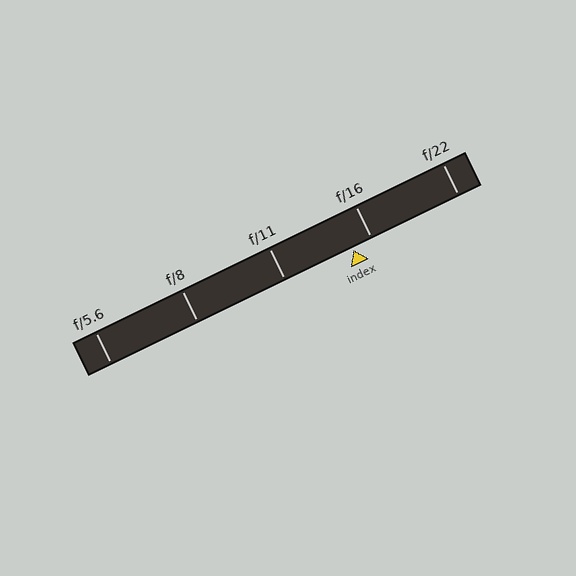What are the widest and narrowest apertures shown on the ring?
The widest aperture shown is f/5.6 and the narrowest is f/22.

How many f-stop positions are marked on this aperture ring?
There are 5 f-stop positions marked.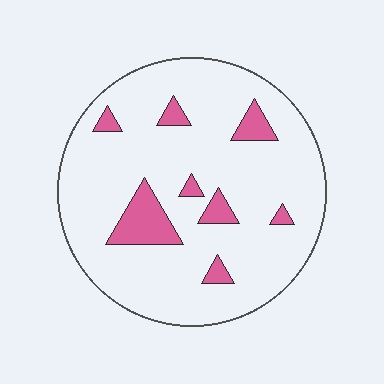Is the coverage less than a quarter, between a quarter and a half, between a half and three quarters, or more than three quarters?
Less than a quarter.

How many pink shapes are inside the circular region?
8.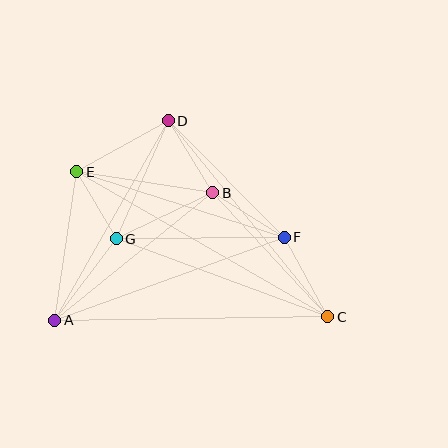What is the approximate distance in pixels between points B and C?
The distance between B and C is approximately 169 pixels.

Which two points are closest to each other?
Points E and G are closest to each other.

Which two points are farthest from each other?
Points C and E are farthest from each other.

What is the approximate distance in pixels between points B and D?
The distance between B and D is approximately 85 pixels.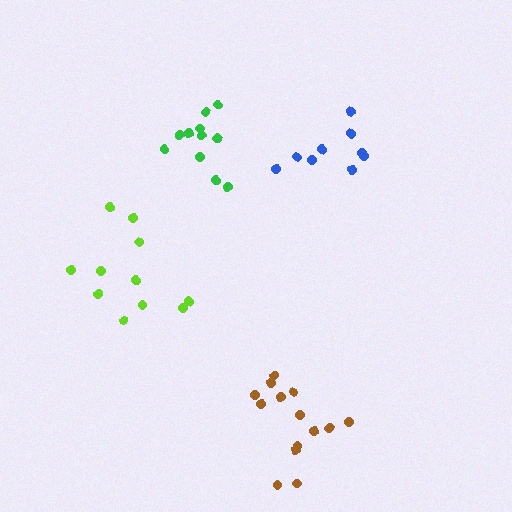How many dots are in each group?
Group 1: 11 dots, Group 2: 14 dots, Group 3: 11 dots, Group 4: 9 dots (45 total).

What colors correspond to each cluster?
The clusters are colored: lime, brown, green, blue.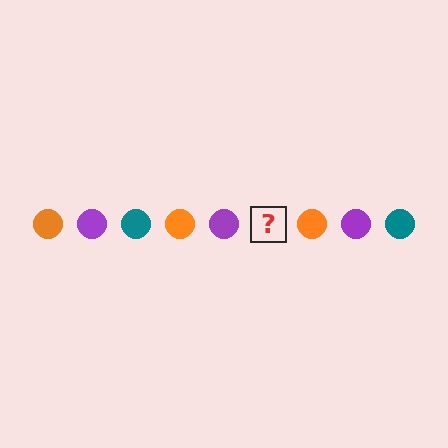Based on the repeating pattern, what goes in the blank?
The blank should be a teal circle.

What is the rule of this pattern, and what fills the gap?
The rule is that the pattern cycles through orange, purple, teal circles. The gap should be filled with a teal circle.